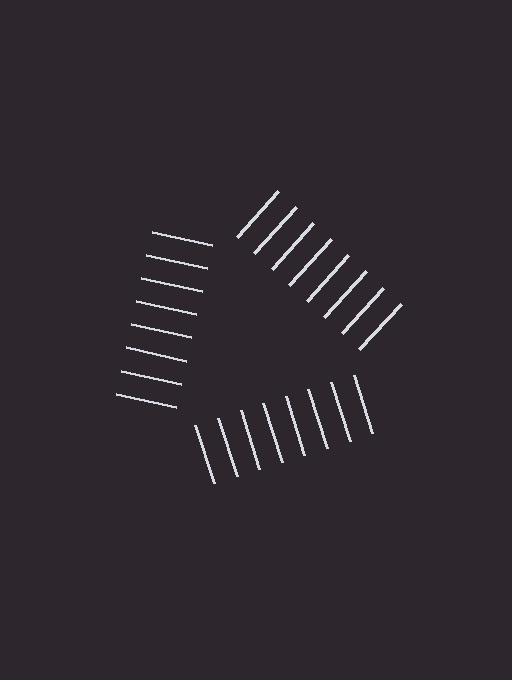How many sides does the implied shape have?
3 sides — the line-ends trace a triangle.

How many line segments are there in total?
24 — 8 along each of the 3 edges.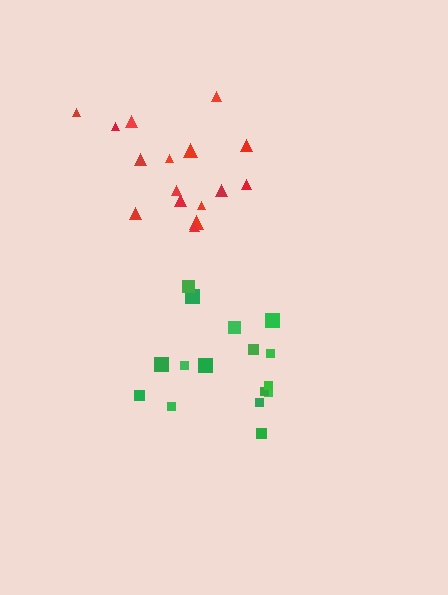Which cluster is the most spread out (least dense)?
Green.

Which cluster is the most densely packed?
Red.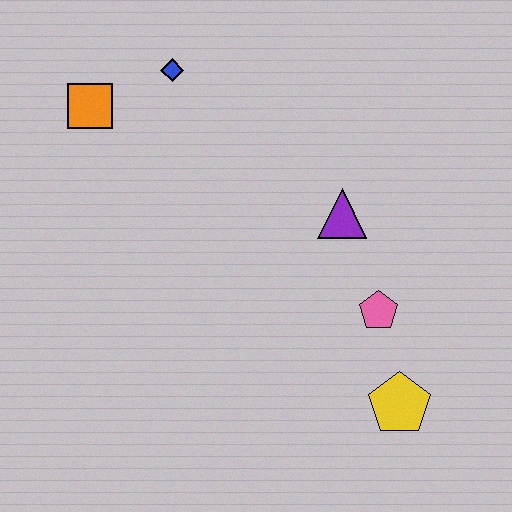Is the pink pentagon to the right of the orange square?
Yes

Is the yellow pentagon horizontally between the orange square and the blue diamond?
No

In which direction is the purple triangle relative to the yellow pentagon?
The purple triangle is above the yellow pentagon.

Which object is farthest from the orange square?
The yellow pentagon is farthest from the orange square.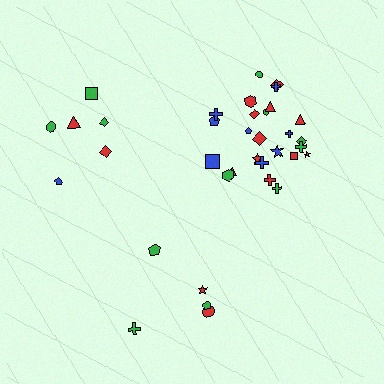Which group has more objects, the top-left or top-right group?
The top-right group.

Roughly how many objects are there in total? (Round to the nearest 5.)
Roughly 35 objects in total.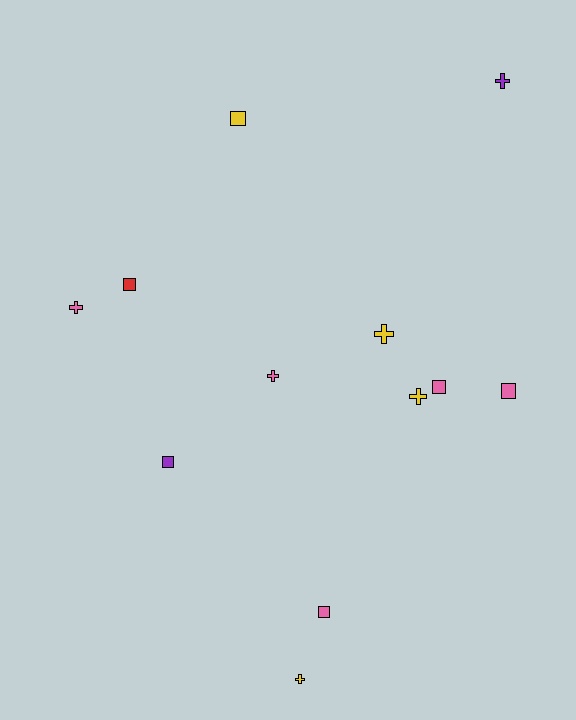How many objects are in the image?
There are 12 objects.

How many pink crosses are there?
There are 2 pink crosses.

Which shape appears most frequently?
Cross, with 6 objects.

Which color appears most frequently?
Pink, with 5 objects.